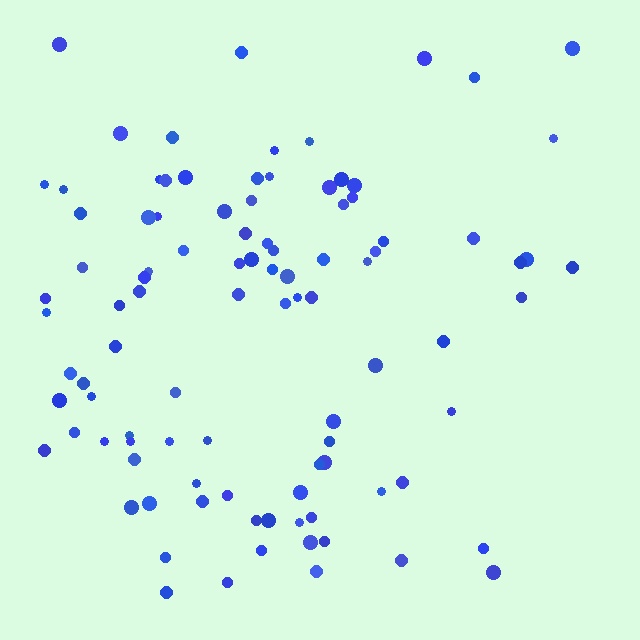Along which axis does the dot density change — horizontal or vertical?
Horizontal.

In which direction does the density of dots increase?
From right to left, with the left side densest.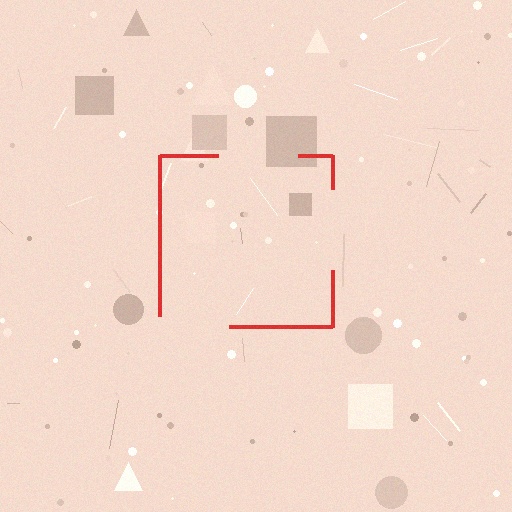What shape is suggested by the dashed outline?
The dashed outline suggests a square.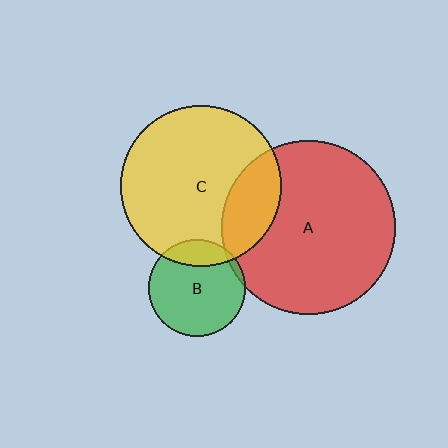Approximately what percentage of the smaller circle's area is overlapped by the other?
Approximately 20%.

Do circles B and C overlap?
Yes.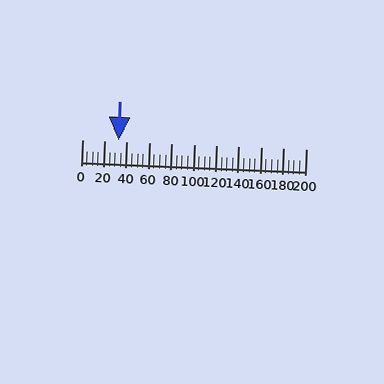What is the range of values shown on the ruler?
The ruler shows values from 0 to 200.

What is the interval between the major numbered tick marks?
The major tick marks are spaced 20 units apart.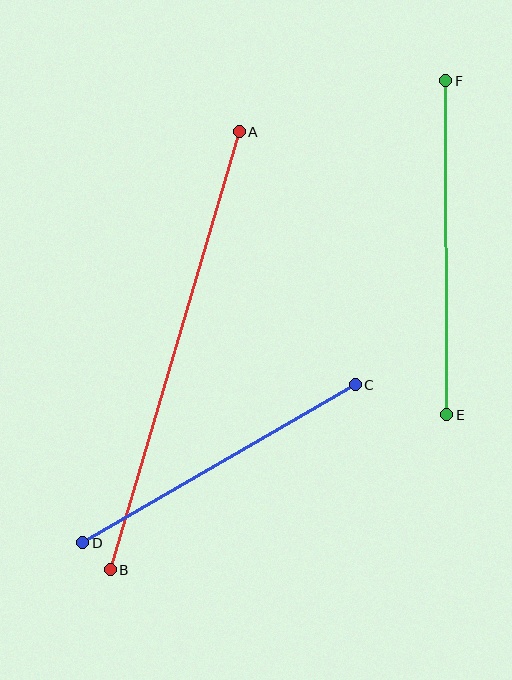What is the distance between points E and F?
The distance is approximately 334 pixels.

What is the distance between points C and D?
The distance is approximately 315 pixels.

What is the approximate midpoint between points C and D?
The midpoint is at approximately (219, 464) pixels.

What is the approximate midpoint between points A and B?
The midpoint is at approximately (175, 351) pixels.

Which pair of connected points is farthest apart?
Points A and B are farthest apart.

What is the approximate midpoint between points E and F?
The midpoint is at approximately (446, 248) pixels.